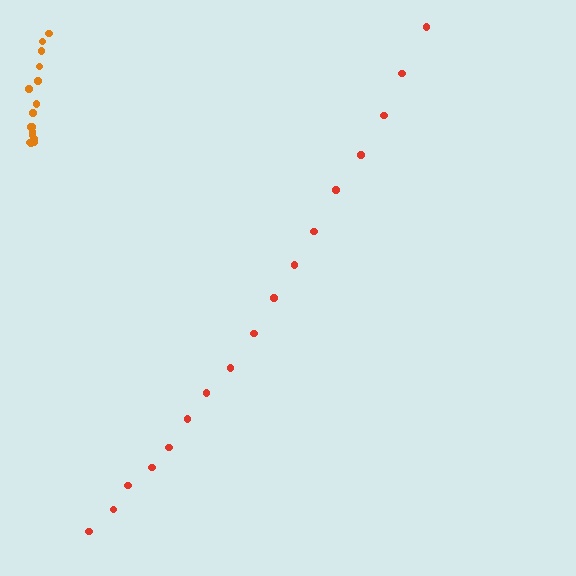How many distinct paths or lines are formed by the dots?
There are 2 distinct paths.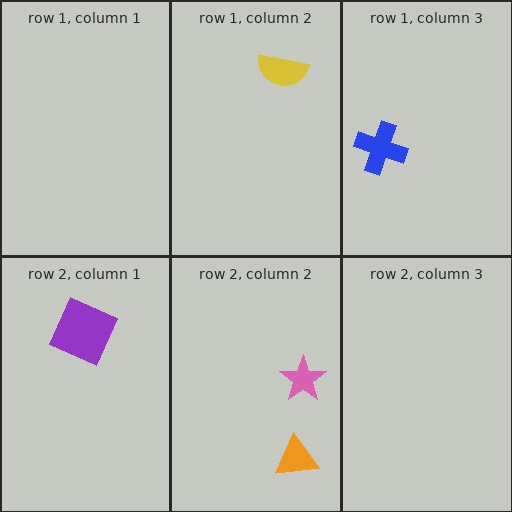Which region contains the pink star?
The row 2, column 2 region.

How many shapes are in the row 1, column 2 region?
1.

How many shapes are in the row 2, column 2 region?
2.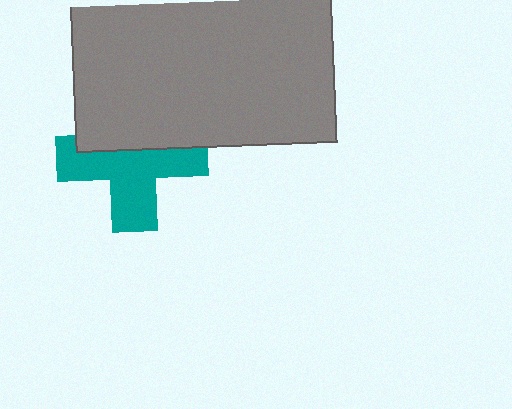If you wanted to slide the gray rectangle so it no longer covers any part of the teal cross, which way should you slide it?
Slide it up — that is the most direct way to separate the two shapes.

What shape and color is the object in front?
The object in front is a gray rectangle.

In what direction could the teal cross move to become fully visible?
The teal cross could move down. That would shift it out from behind the gray rectangle entirely.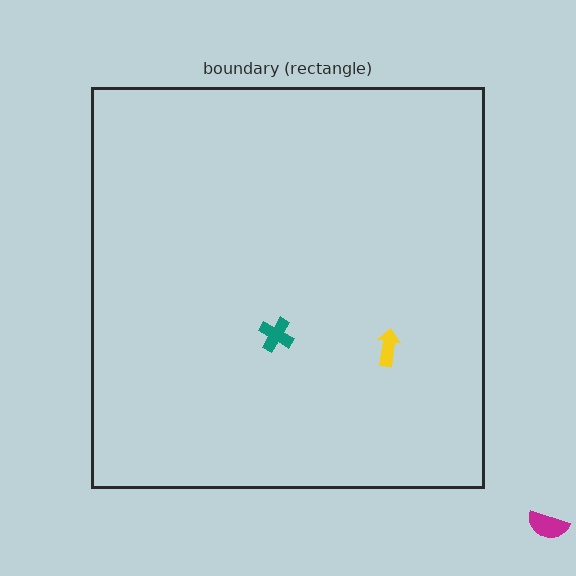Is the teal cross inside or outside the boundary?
Inside.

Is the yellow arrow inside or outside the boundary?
Inside.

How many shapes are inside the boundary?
2 inside, 1 outside.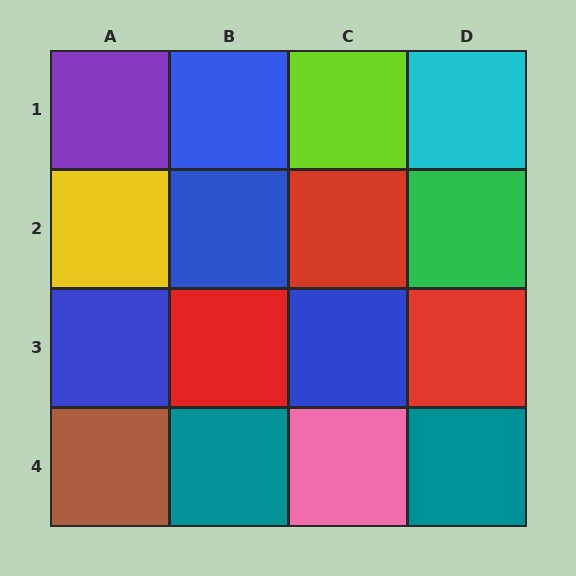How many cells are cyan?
1 cell is cyan.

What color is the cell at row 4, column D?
Teal.